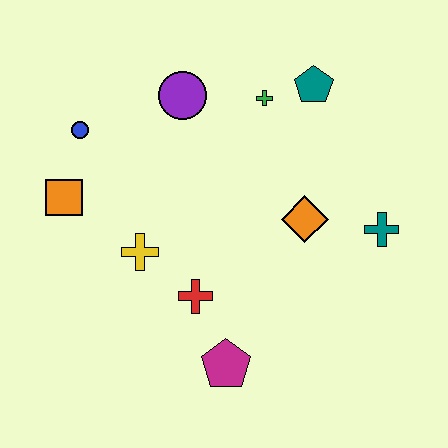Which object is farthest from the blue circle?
The teal cross is farthest from the blue circle.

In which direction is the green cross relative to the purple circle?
The green cross is to the right of the purple circle.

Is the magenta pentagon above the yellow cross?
No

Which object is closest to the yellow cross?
The red cross is closest to the yellow cross.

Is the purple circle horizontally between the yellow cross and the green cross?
Yes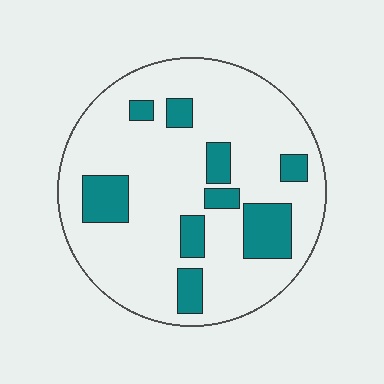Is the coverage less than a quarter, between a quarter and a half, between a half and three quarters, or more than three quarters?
Less than a quarter.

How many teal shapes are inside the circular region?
9.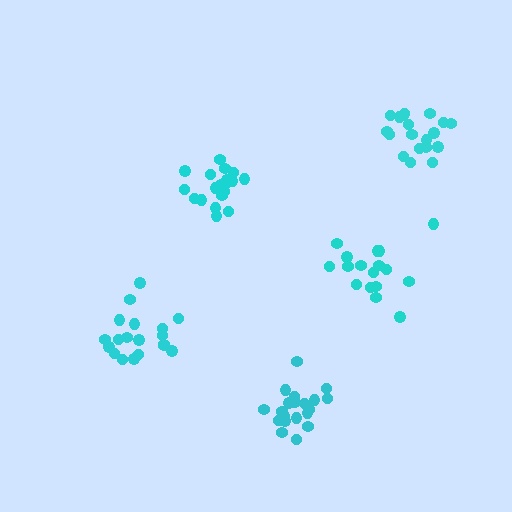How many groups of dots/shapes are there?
There are 5 groups.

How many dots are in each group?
Group 1: 17 dots, Group 2: 19 dots, Group 3: 19 dots, Group 4: 19 dots, Group 5: 20 dots (94 total).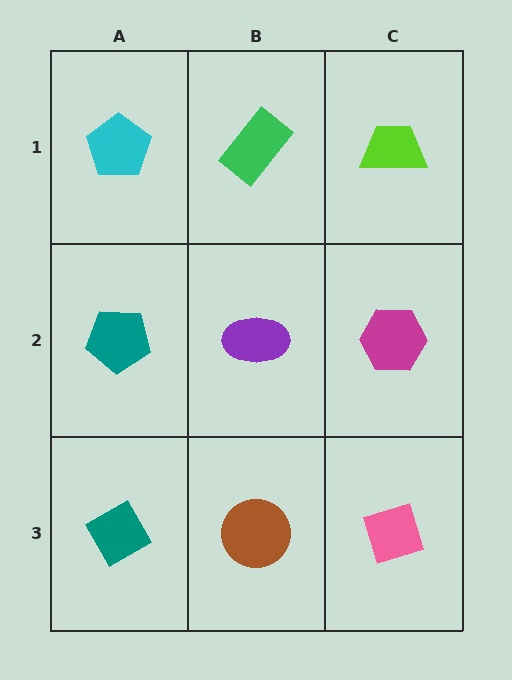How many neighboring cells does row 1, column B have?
3.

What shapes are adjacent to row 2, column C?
A lime trapezoid (row 1, column C), a pink diamond (row 3, column C), a purple ellipse (row 2, column B).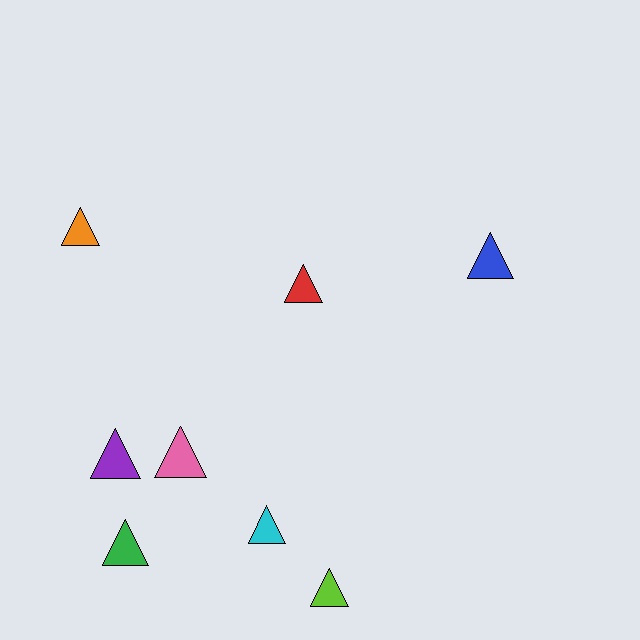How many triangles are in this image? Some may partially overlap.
There are 8 triangles.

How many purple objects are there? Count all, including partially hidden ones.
There is 1 purple object.